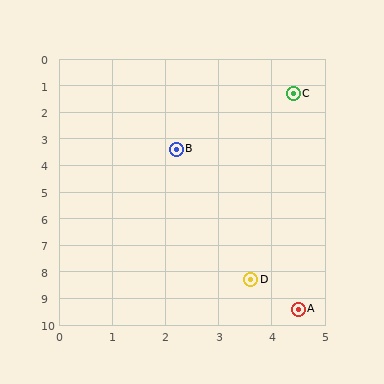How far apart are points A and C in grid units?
Points A and C are about 8.1 grid units apart.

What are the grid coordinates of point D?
Point D is at approximately (3.6, 8.3).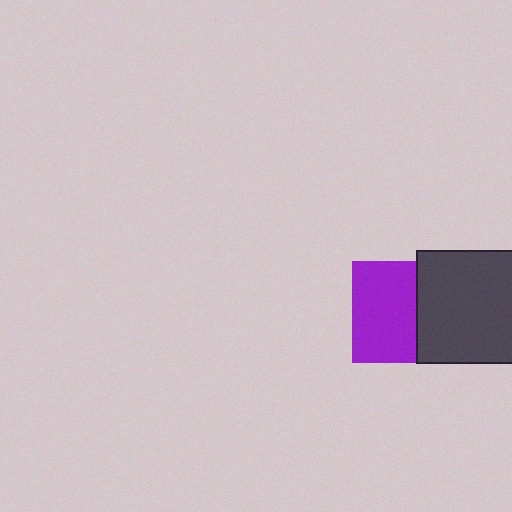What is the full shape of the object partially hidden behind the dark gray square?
The partially hidden object is a purple square.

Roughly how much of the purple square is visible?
About half of it is visible (roughly 63%).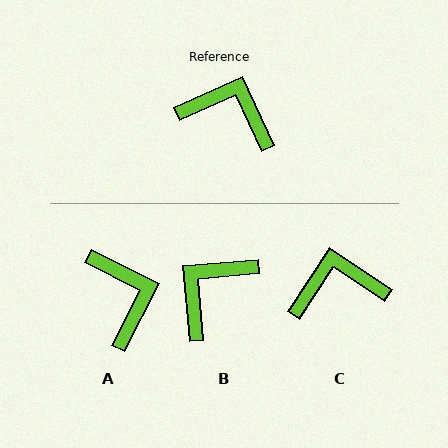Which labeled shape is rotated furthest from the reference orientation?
B, about 70 degrees away.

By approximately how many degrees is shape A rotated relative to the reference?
Approximately 51 degrees clockwise.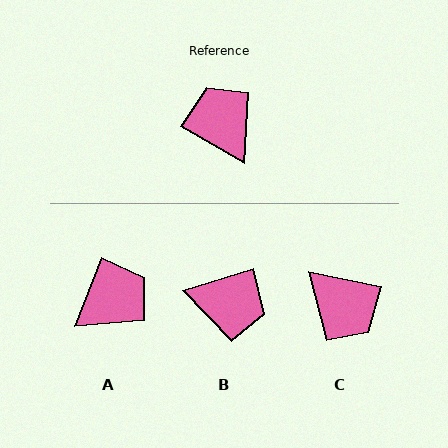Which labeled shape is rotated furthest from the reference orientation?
C, about 162 degrees away.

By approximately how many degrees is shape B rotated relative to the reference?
Approximately 133 degrees clockwise.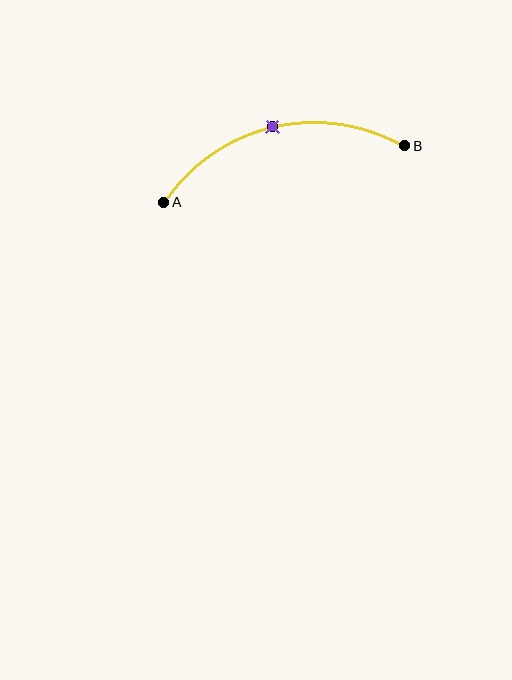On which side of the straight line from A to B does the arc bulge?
The arc bulges above the straight line connecting A and B.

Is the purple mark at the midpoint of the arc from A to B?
Yes. The purple mark lies on the arc at equal arc-length from both A and B — it is the arc midpoint.